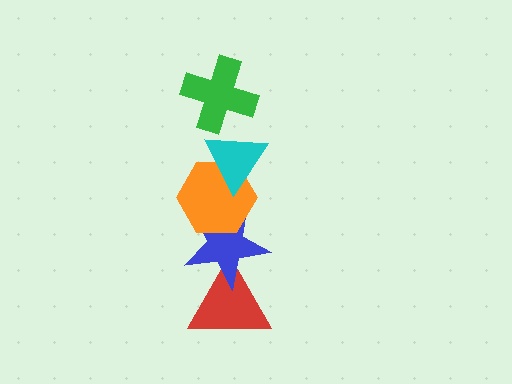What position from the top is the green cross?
The green cross is 1st from the top.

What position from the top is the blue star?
The blue star is 4th from the top.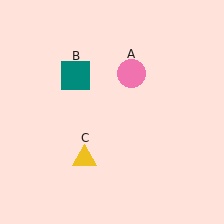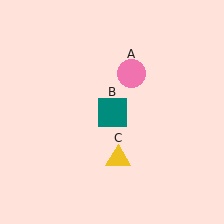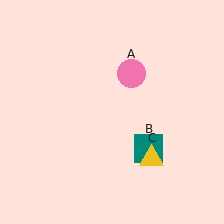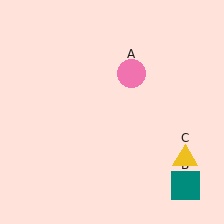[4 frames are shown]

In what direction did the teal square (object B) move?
The teal square (object B) moved down and to the right.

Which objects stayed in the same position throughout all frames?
Pink circle (object A) remained stationary.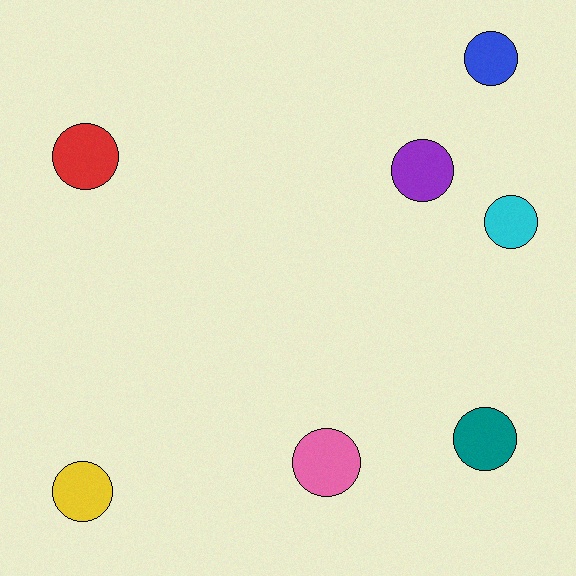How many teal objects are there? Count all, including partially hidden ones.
There is 1 teal object.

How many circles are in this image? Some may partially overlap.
There are 7 circles.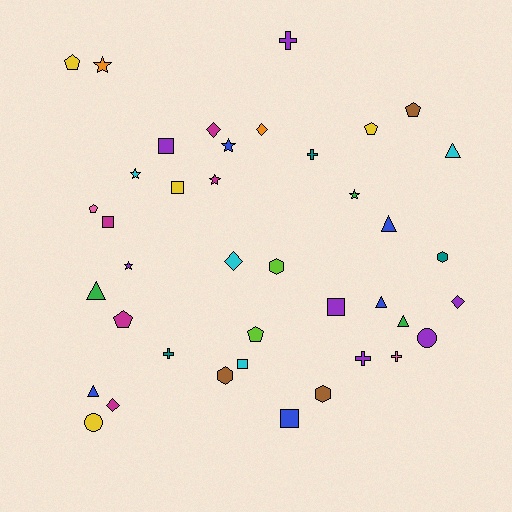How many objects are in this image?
There are 40 objects.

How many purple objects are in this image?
There are 7 purple objects.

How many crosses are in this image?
There are 5 crosses.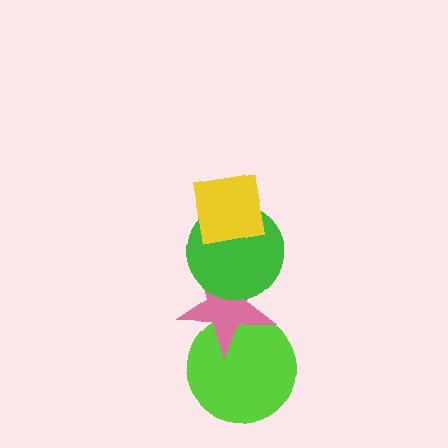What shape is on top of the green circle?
The yellow square is on top of the green circle.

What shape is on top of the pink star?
The green circle is on top of the pink star.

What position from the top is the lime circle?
The lime circle is 4th from the top.